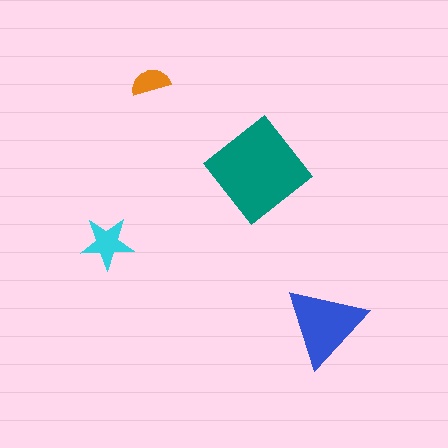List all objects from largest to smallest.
The teal diamond, the blue triangle, the cyan star, the orange semicircle.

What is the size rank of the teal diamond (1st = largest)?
1st.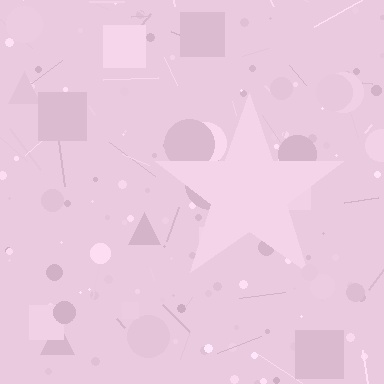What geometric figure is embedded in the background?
A star is embedded in the background.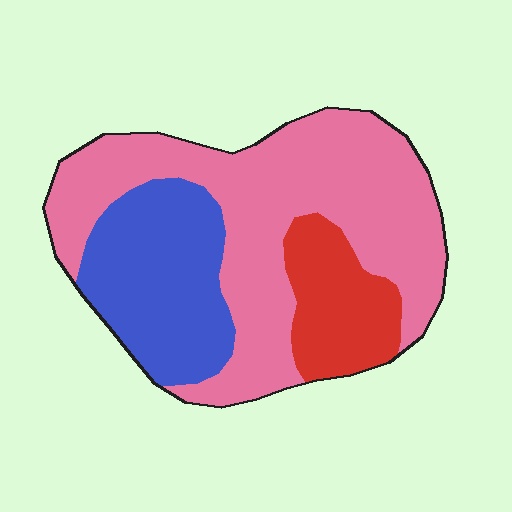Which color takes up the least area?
Red, at roughly 15%.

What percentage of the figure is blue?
Blue covers about 25% of the figure.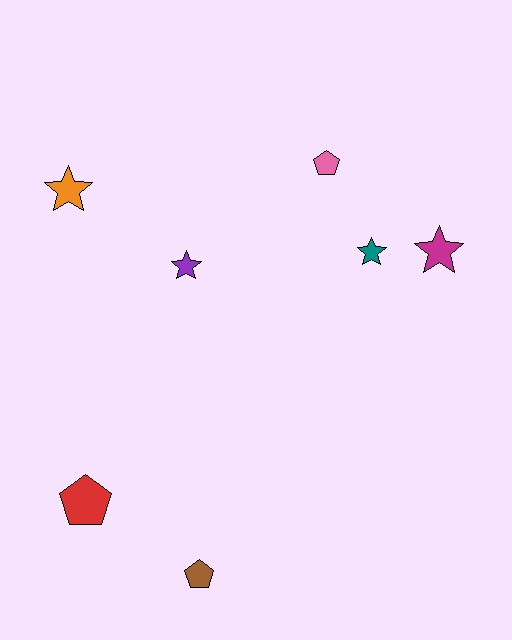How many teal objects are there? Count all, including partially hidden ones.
There is 1 teal object.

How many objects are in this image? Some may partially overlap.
There are 7 objects.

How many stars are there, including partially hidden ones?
There are 4 stars.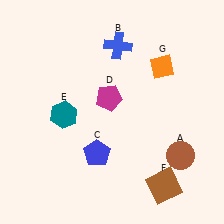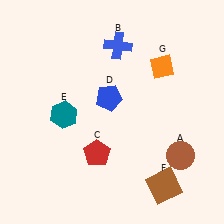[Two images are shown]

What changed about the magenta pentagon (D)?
In Image 1, D is magenta. In Image 2, it changed to blue.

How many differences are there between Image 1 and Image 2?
There are 2 differences between the two images.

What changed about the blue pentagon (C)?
In Image 1, C is blue. In Image 2, it changed to red.